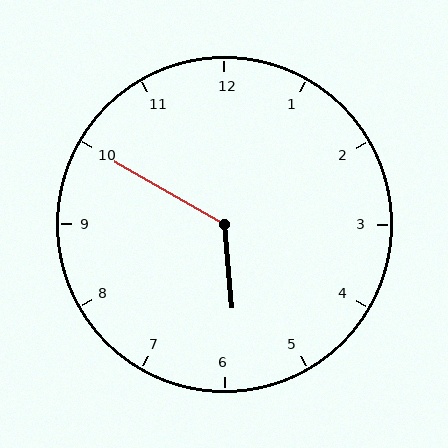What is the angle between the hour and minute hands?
Approximately 125 degrees.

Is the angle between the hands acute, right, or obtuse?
It is obtuse.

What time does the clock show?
5:50.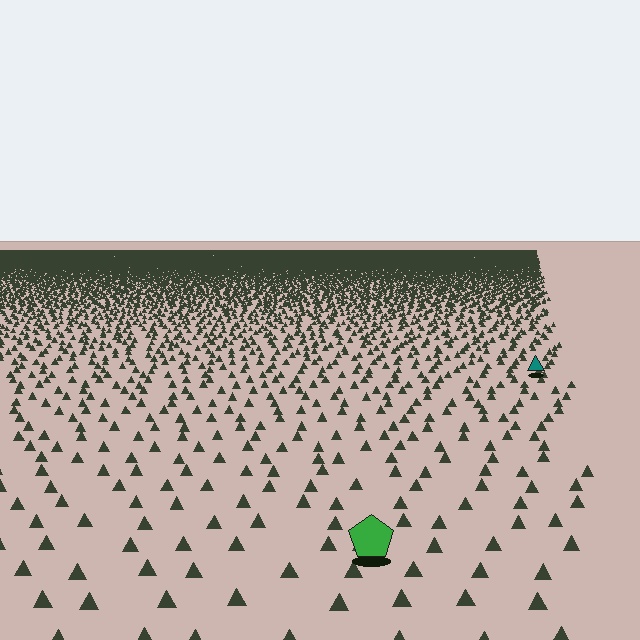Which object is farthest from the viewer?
The teal triangle is farthest from the viewer. It appears smaller and the ground texture around it is denser.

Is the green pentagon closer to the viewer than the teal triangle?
Yes. The green pentagon is closer — you can tell from the texture gradient: the ground texture is coarser near it.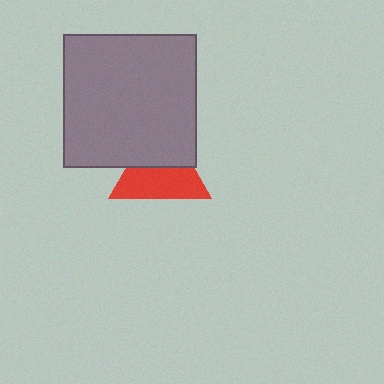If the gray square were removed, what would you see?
You would see the complete red triangle.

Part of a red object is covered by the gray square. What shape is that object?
It is a triangle.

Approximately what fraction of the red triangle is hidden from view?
Roughly 42% of the red triangle is hidden behind the gray square.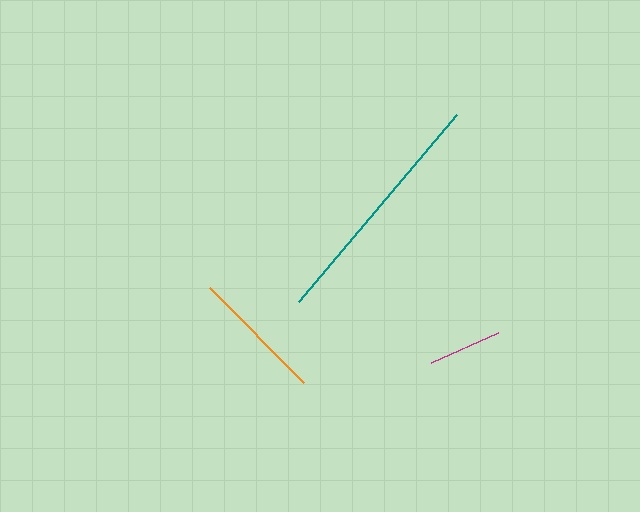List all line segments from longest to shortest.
From longest to shortest: teal, orange, magenta.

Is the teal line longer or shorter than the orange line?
The teal line is longer than the orange line.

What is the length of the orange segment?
The orange segment is approximately 134 pixels long.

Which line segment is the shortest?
The magenta line is the shortest at approximately 74 pixels.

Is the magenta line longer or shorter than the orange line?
The orange line is longer than the magenta line.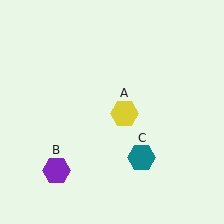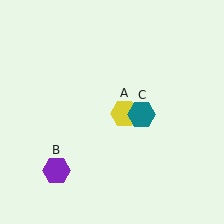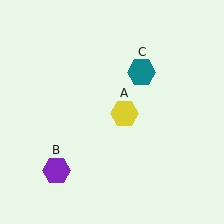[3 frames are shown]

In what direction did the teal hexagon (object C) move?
The teal hexagon (object C) moved up.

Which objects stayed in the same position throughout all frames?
Yellow hexagon (object A) and purple hexagon (object B) remained stationary.